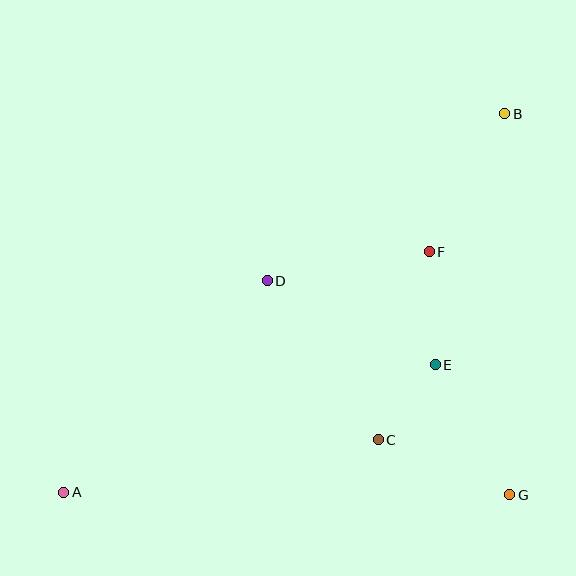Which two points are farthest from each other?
Points A and B are farthest from each other.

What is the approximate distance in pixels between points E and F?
The distance between E and F is approximately 113 pixels.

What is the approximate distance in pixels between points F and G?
The distance between F and G is approximately 256 pixels.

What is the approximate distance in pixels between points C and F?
The distance between C and F is approximately 195 pixels.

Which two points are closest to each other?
Points C and E are closest to each other.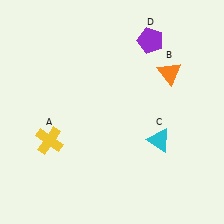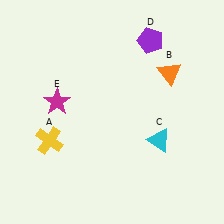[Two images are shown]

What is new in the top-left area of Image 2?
A magenta star (E) was added in the top-left area of Image 2.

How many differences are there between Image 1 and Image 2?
There is 1 difference between the two images.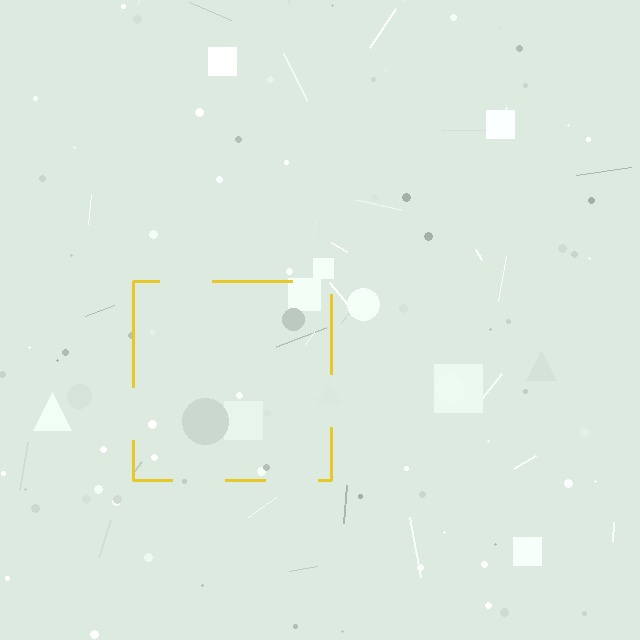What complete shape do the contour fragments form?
The contour fragments form a square.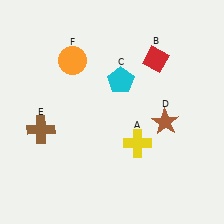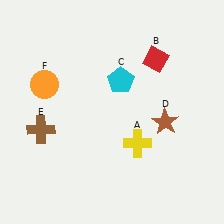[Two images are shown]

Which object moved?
The orange circle (F) moved left.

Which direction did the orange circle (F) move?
The orange circle (F) moved left.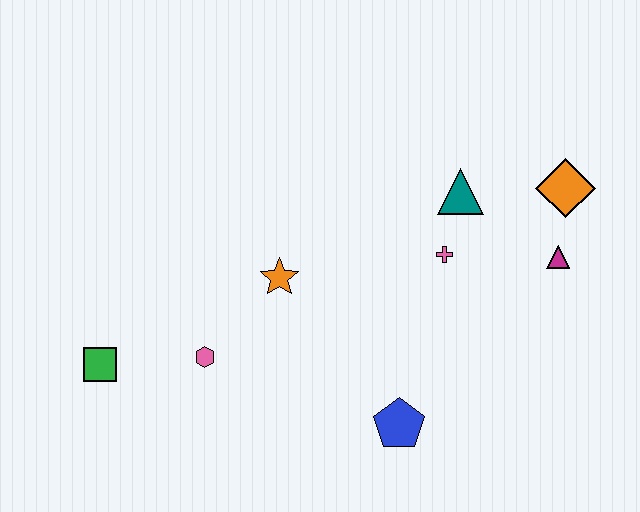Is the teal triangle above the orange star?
Yes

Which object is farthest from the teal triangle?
The green square is farthest from the teal triangle.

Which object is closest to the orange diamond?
The magenta triangle is closest to the orange diamond.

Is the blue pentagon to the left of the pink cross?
Yes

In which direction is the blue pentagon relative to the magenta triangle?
The blue pentagon is below the magenta triangle.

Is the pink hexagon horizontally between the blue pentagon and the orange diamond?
No